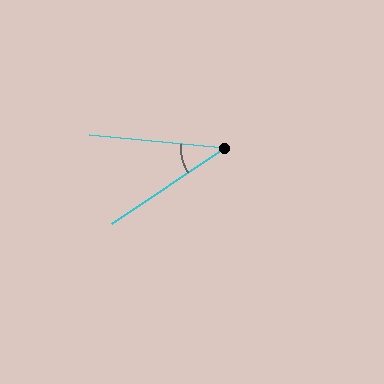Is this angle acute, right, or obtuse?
It is acute.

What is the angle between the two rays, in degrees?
Approximately 39 degrees.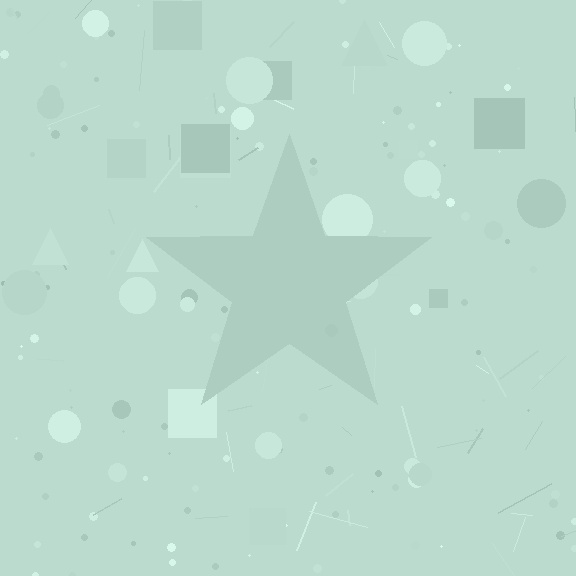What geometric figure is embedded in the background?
A star is embedded in the background.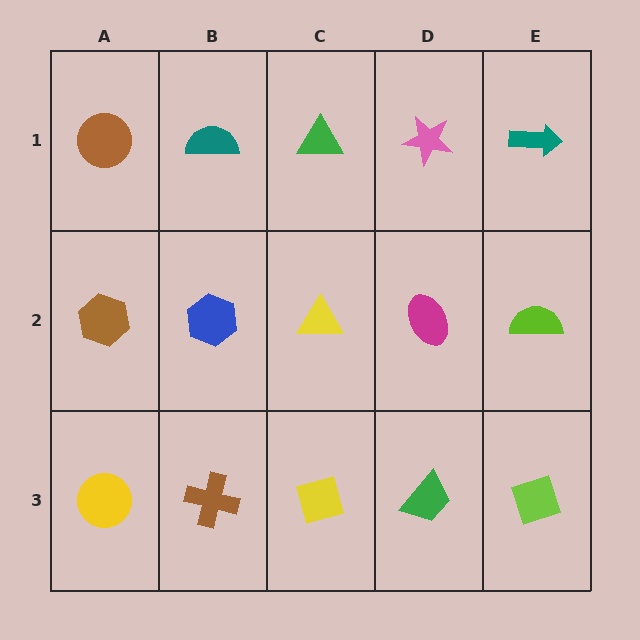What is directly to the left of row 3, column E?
A green trapezoid.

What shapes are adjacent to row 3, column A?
A brown hexagon (row 2, column A), a brown cross (row 3, column B).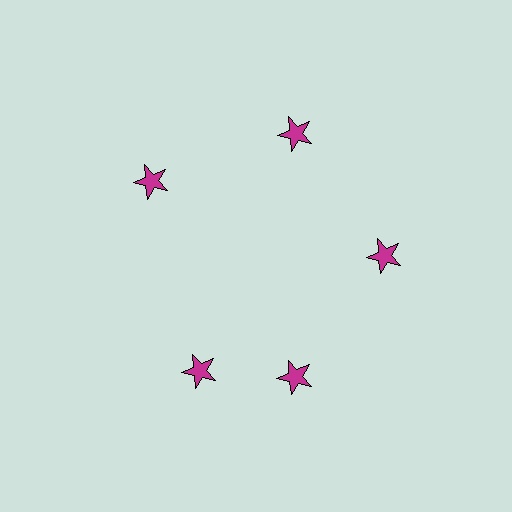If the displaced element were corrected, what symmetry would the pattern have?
It would have 5-fold rotational symmetry — the pattern would map onto itself every 72 degrees.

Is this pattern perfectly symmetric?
No. The 5 magenta stars are arranged in a ring, but one element near the 8 o'clock position is rotated out of alignment along the ring, breaking the 5-fold rotational symmetry.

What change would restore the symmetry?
The symmetry would be restored by rotating it back into even spacing with its neighbors so that all 5 stars sit at equal angles and equal distance from the center.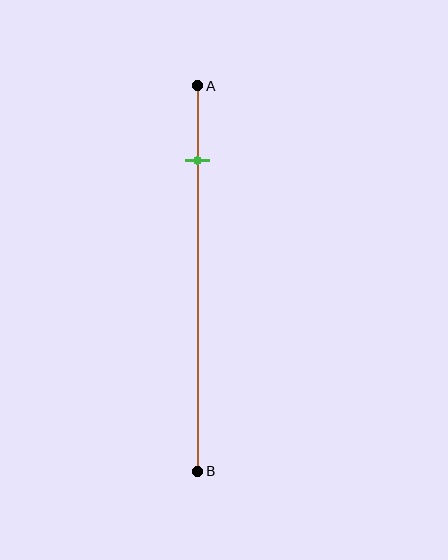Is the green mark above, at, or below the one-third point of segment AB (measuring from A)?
The green mark is above the one-third point of segment AB.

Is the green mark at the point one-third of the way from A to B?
No, the mark is at about 20% from A, not at the 33% one-third point.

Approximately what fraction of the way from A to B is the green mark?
The green mark is approximately 20% of the way from A to B.